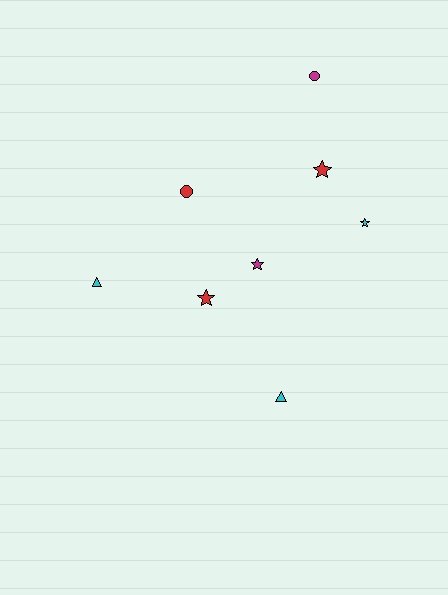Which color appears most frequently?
Cyan, with 3 objects.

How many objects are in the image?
There are 8 objects.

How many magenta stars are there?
There is 1 magenta star.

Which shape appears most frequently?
Star, with 4 objects.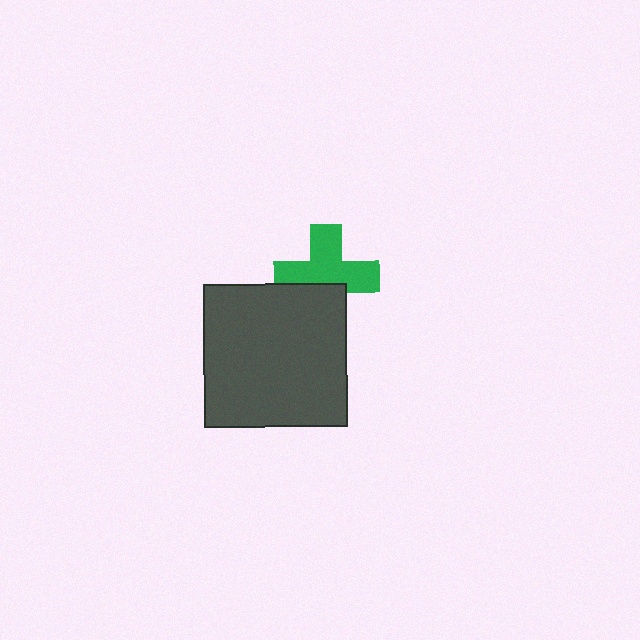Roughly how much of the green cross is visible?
Most of it is visible (roughly 67%).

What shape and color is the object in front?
The object in front is a dark gray square.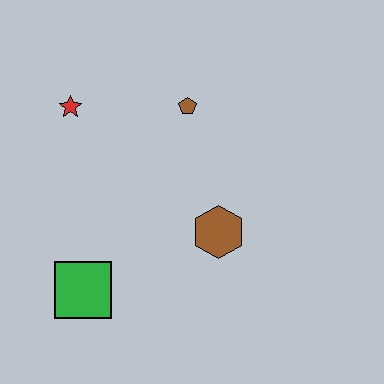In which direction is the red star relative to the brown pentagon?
The red star is to the left of the brown pentagon.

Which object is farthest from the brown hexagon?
The red star is farthest from the brown hexagon.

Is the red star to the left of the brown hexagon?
Yes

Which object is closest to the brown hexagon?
The brown pentagon is closest to the brown hexagon.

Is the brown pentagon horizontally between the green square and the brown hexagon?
Yes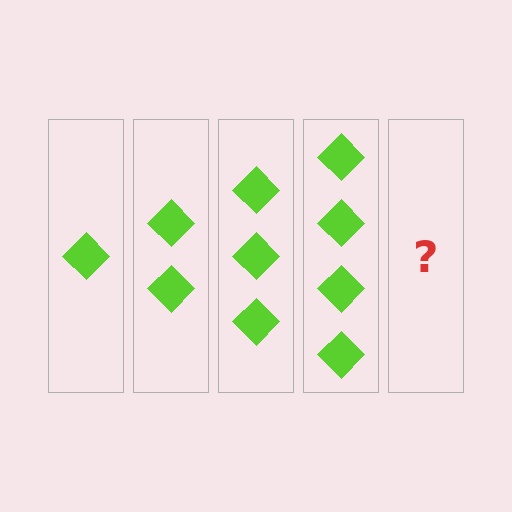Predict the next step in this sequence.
The next step is 5 diamonds.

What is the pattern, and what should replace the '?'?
The pattern is that each step adds one more diamond. The '?' should be 5 diamonds.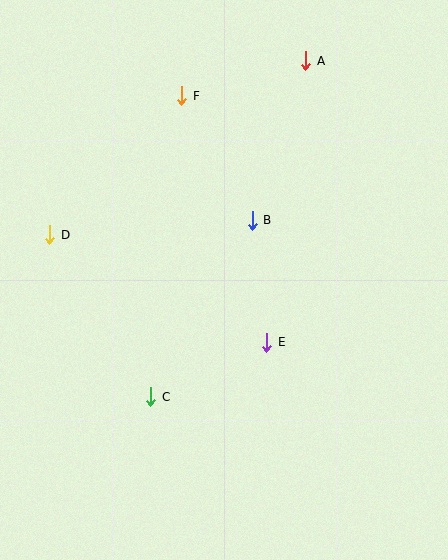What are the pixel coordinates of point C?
Point C is at (151, 397).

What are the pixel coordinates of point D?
Point D is at (50, 235).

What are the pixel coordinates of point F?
Point F is at (182, 96).